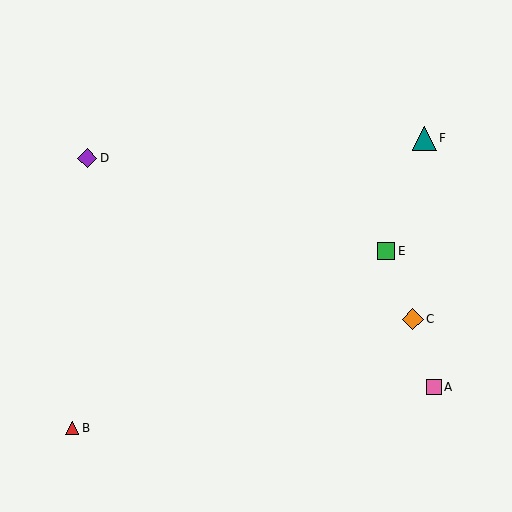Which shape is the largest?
The teal triangle (labeled F) is the largest.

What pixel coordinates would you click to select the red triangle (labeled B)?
Click at (72, 428) to select the red triangle B.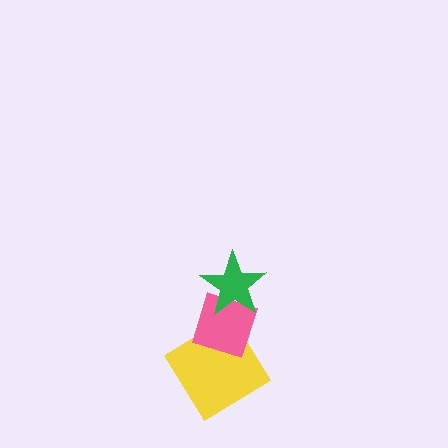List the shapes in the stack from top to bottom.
From top to bottom: the green star, the pink diamond, the yellow diamond.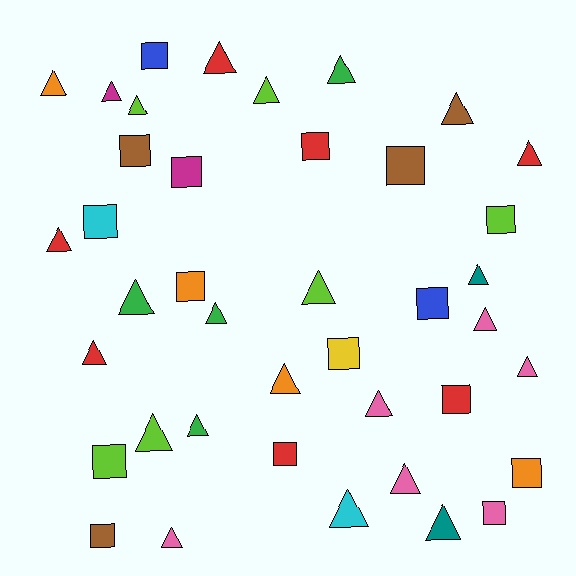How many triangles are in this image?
There are 24 triangles.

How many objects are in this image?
There are 40 objects.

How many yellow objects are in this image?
There is 1 yellow object.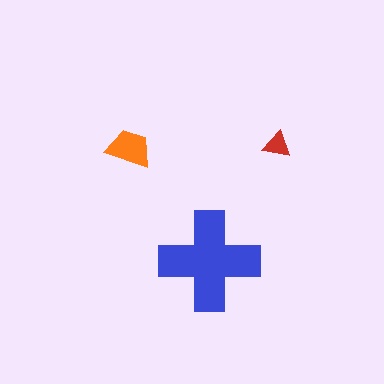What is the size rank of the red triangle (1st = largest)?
3rd.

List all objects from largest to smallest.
The blue cross, the orange trapezoid, the red triangle.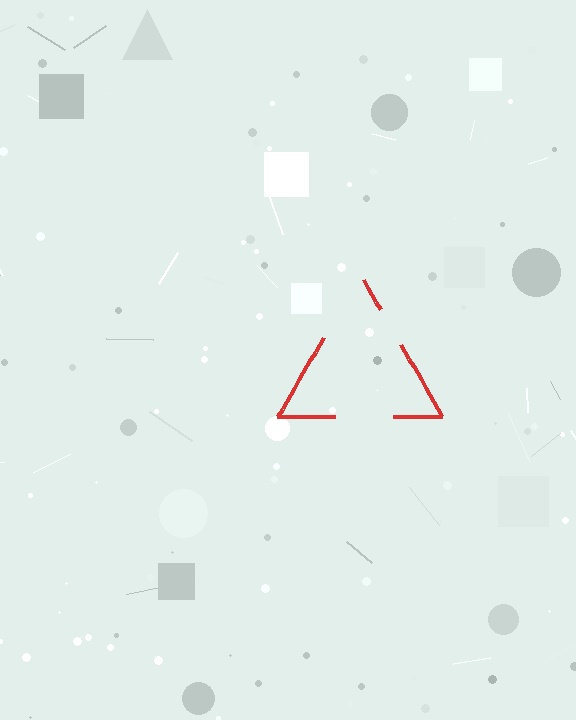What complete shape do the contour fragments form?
The contour fragments form a triangle.